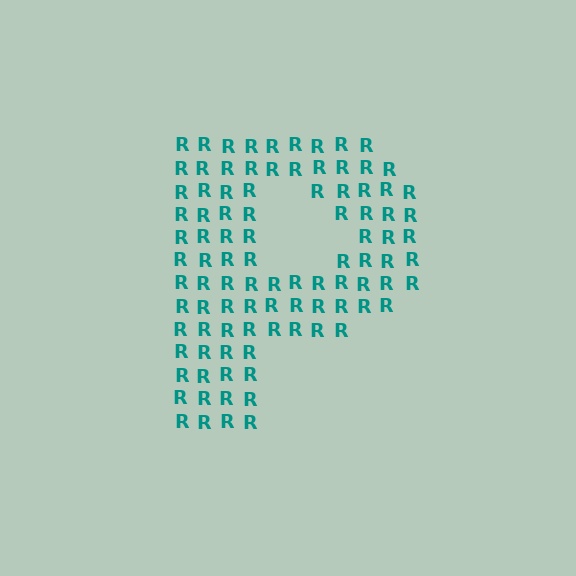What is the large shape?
The large shape is the letter P.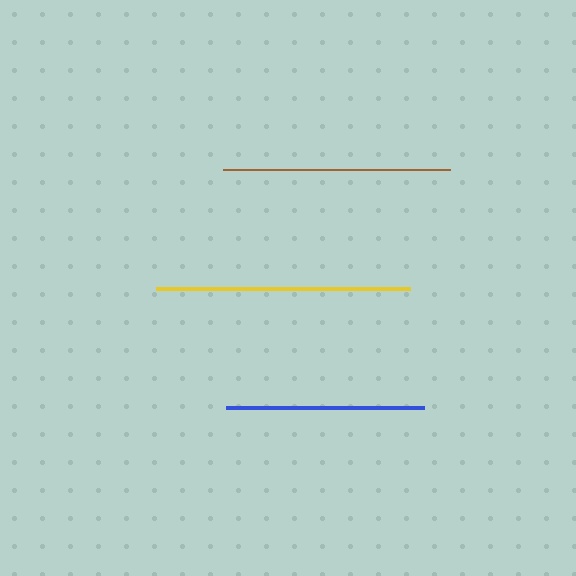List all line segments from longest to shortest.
From longest to shortest: yellow, brown, blue.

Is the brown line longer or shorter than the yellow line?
The yellow line is longer than the brown line.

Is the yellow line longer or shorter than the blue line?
The yellow line is longer than the blue line.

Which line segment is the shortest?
The blue line is the shortest at approximately 197 pixels.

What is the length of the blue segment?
The blue segment is approximately 197 pixels long.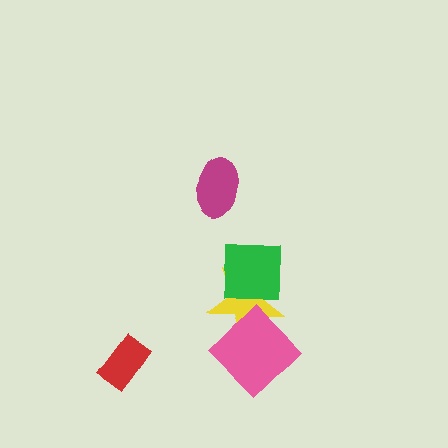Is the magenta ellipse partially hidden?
No, no other shape covers it.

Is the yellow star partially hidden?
Yes, it is partially covered by another shape.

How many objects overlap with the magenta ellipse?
0 objects overlap with the magenta ellipse.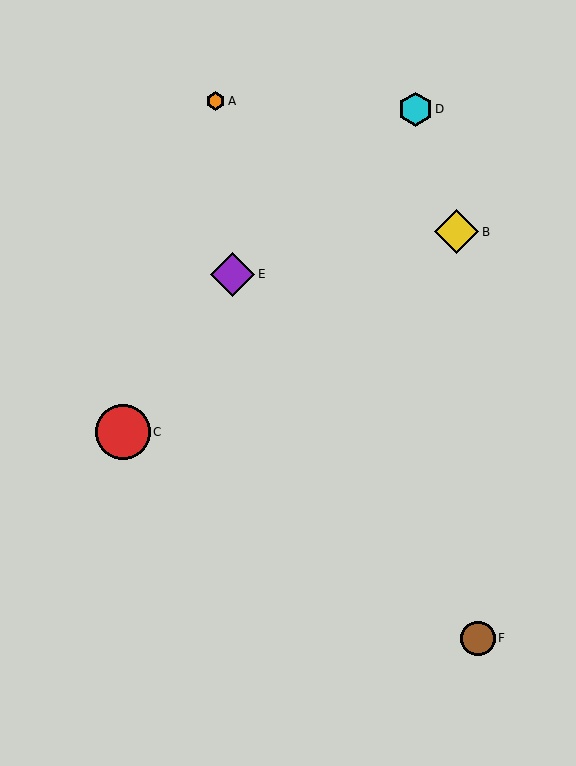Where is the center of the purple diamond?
The center of the purple diamond is at (233, 274).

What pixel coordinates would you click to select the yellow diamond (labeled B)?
Click at (457, 232) to select the yellow diamond B.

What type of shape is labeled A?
Shape A is an orange hexagon.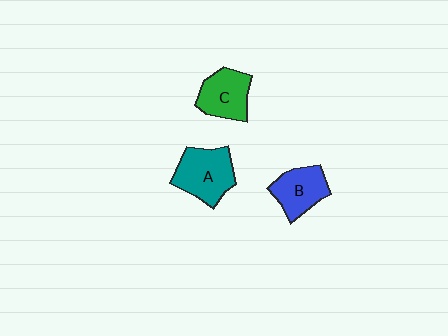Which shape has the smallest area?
Shape B (blue).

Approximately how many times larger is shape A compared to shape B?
Approximately 1.2 times.